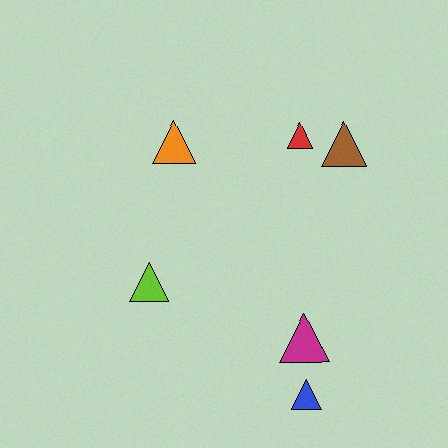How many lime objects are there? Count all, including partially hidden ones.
There is 1 lime object.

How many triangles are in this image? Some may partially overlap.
There are 6 triangles.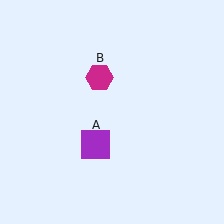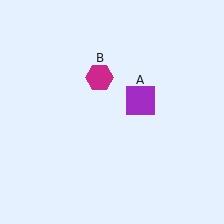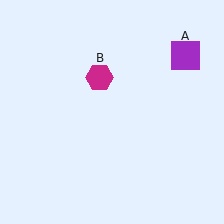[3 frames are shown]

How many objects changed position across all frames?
1 object changed position: purple square (object A).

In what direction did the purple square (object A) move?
The purple square (object A) moved up and to the right.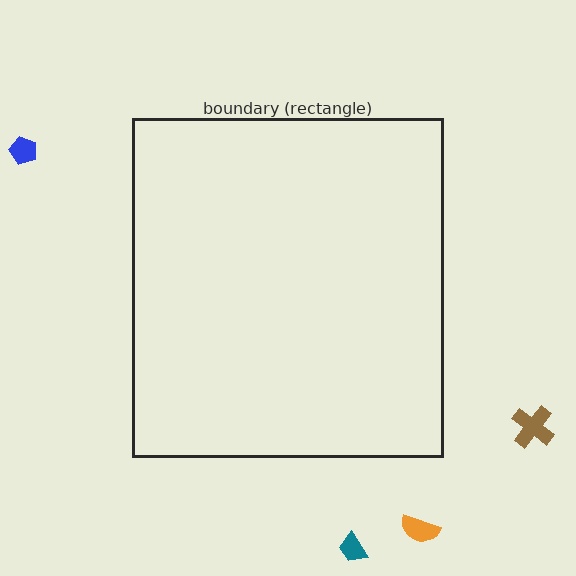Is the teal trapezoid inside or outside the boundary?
Outside.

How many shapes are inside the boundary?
0 inside, 4 outside.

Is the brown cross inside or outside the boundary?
Outside.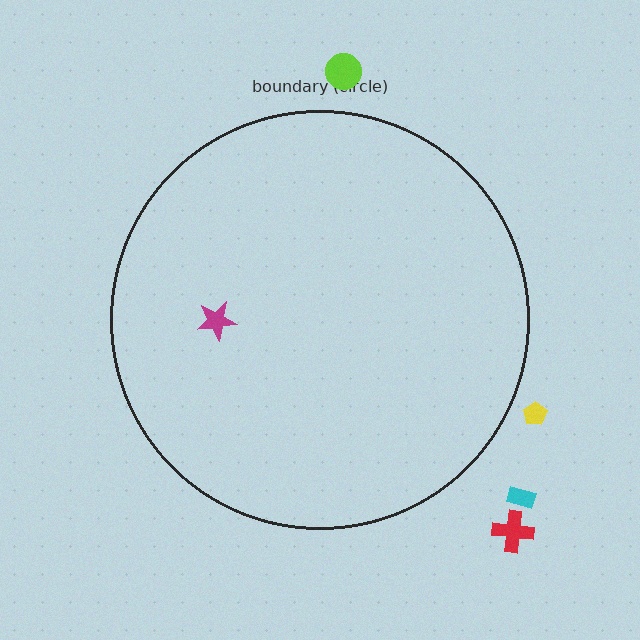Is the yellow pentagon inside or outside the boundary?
Outside.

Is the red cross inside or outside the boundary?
Outside.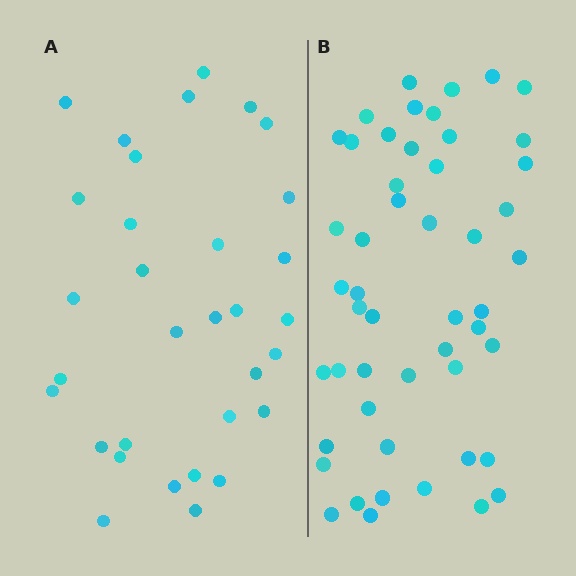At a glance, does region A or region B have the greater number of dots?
Region B (the right region) has more dots.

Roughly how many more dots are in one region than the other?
Region B has approximately 20 more dots than region A.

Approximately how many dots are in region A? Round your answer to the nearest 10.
About 30 dots. (The exact count is 32, which rounds to 30.)